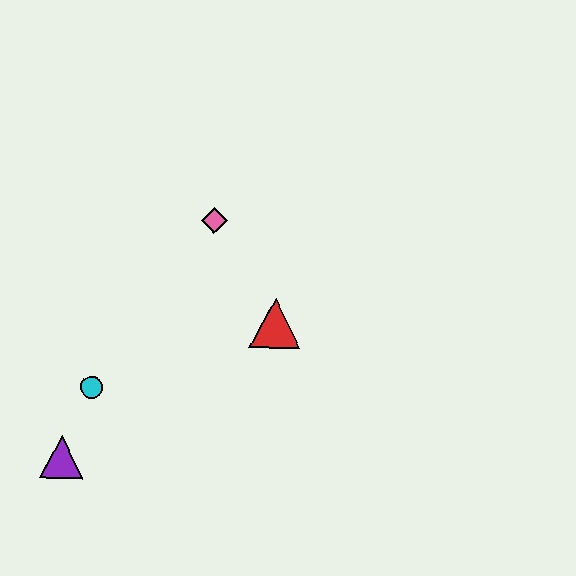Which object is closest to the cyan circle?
The purple triangle is closest to the cyan circle.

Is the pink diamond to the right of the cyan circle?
Yes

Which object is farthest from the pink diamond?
The purple triangle is farthest from the pink diamond.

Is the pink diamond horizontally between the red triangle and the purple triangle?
Yes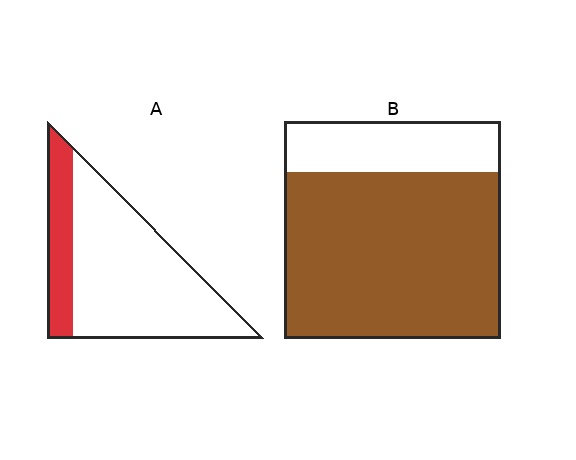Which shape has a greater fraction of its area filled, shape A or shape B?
Shape B.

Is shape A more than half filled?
No.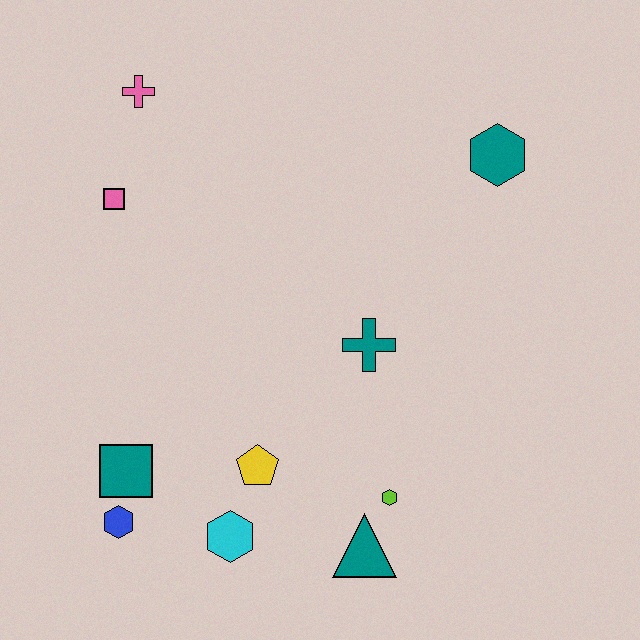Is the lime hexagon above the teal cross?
No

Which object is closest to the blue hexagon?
The teal square is closest to the blue hexagon.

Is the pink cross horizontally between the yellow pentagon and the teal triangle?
No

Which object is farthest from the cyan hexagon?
The teal hexagon is farthest from the cyan hexagon.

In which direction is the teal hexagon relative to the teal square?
The teal hexagon is to the right of the teal square.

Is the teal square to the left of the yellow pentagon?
Yes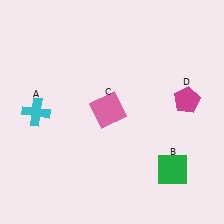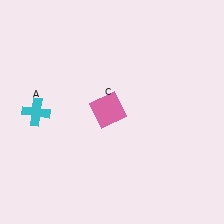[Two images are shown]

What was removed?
The magenta pentagon (D), the green square (B) were removed in Image 2.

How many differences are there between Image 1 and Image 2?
There are 2 differences between the two images.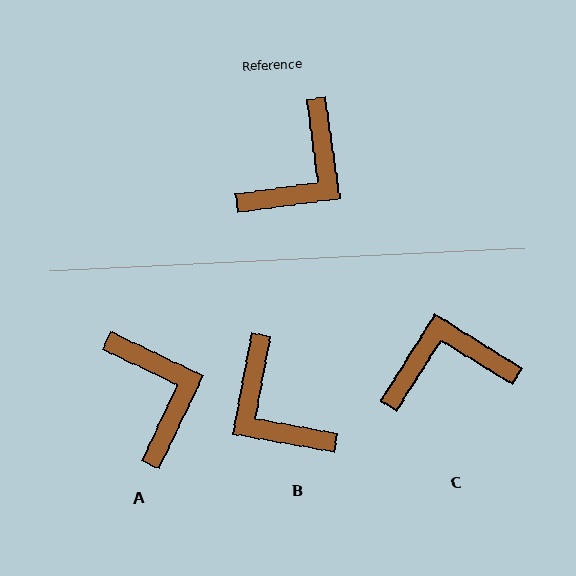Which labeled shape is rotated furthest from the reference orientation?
C, about 140 degrees away.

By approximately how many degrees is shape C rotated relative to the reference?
Approximately 140 degrees counter-clockwise.